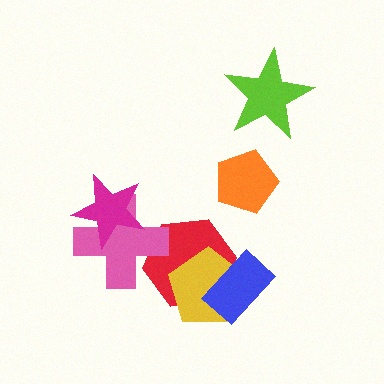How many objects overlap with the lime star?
0 objects overlap with the lime star.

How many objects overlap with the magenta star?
1 object overlaps with the magenta star.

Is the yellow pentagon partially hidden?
Yes, it is partially covered by another shape.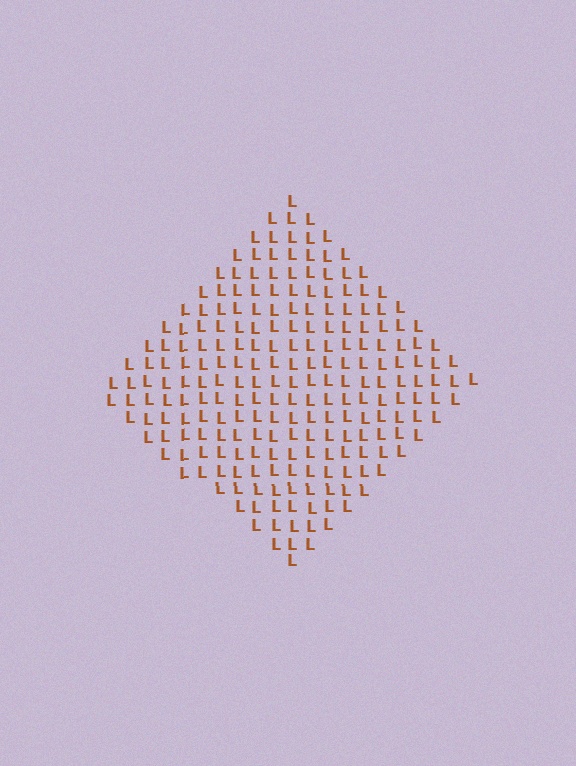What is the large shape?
The large shape is a diamond.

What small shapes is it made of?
It is made of small letter L's.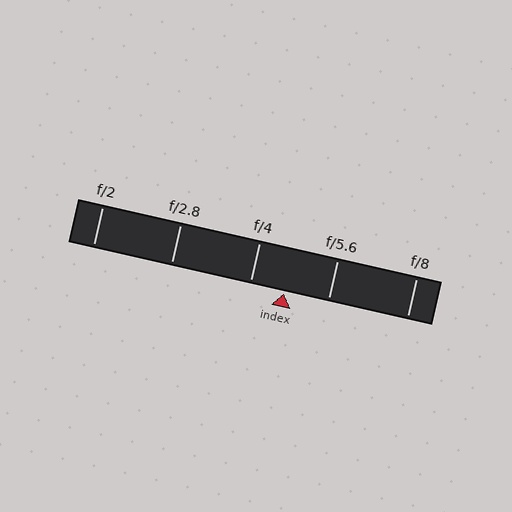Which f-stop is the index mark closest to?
The index mark is closest to f/4.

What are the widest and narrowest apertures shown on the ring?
The widest aperture shown is f/2 and the narrowest is f/8.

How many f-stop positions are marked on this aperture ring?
There are 5 f-stop positions marked.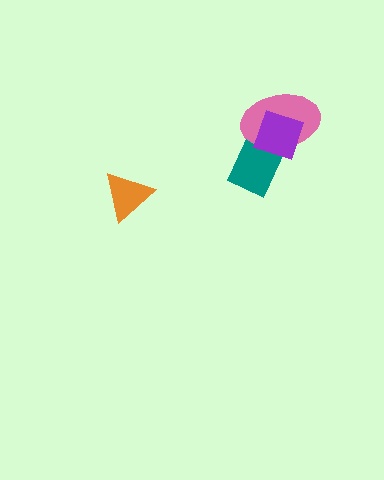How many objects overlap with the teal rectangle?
2 objects overlap with the teal rectangle.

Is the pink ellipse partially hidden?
Yes, it is partially covered by another shape.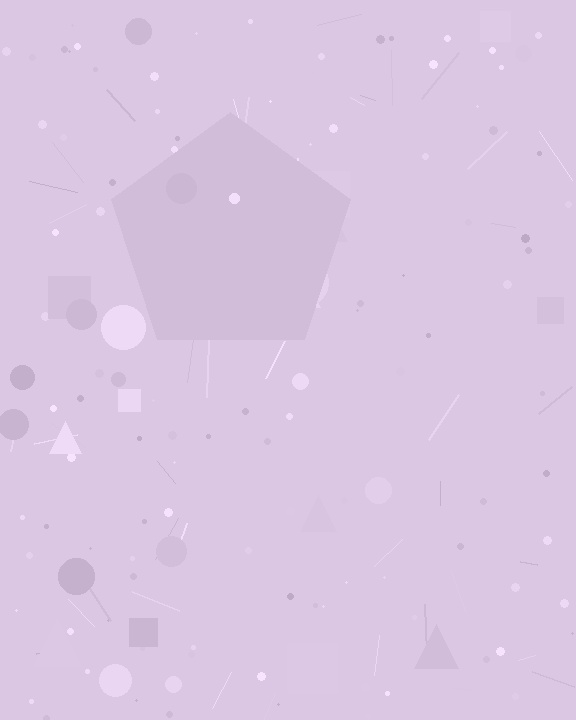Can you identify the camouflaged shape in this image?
The camouflaged shape is a pentagon.